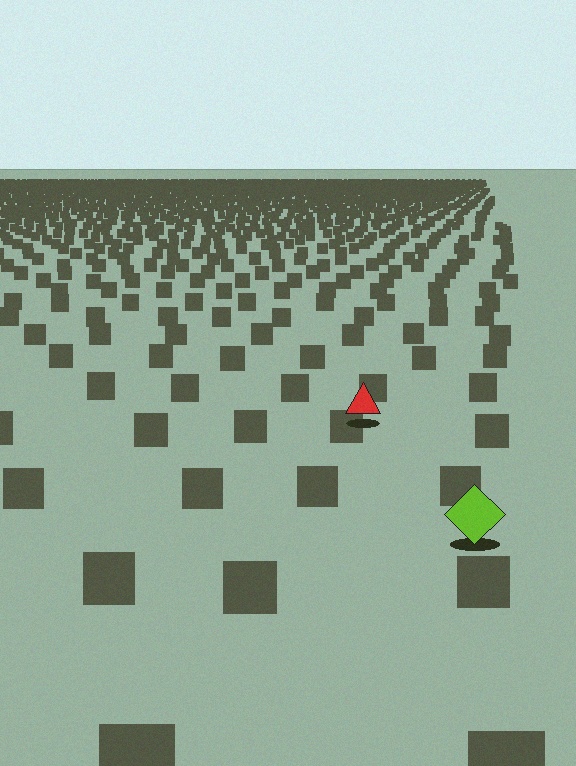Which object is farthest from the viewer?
The red triangle is farthest from the viewer. It appears smaller and the ground texture around it is denser.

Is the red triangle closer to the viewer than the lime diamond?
No. The lime diamond is closer — you can tell from the texture gradient: the ground texture is coarser near it.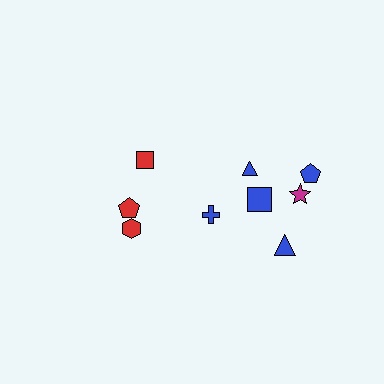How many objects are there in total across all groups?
There are 9 objects.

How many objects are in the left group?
There are 3 objects.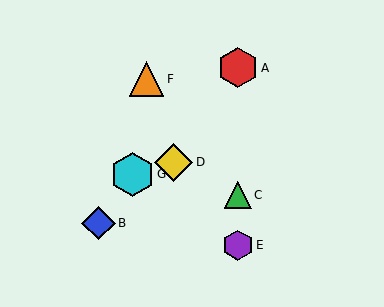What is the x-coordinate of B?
Object B is at x≈98.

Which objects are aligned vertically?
Objects A, C, E are aligned vertically.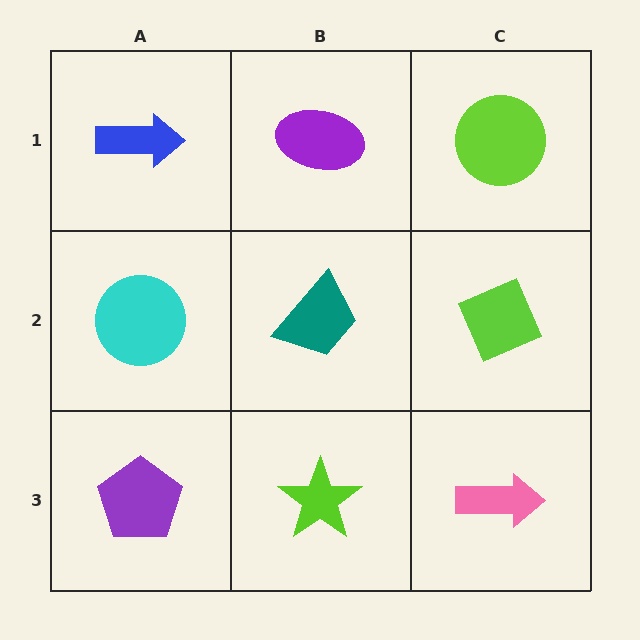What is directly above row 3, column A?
A cyan circle.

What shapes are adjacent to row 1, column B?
A teal trapezoid (row 2, column B), a blue arrow (row 1, column A), a lime circle (row 1, column C).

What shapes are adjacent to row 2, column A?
A blue arrow (row 1, column A), a purple pentagon (row 3, column A), a teal trapezoid (row 2, column B).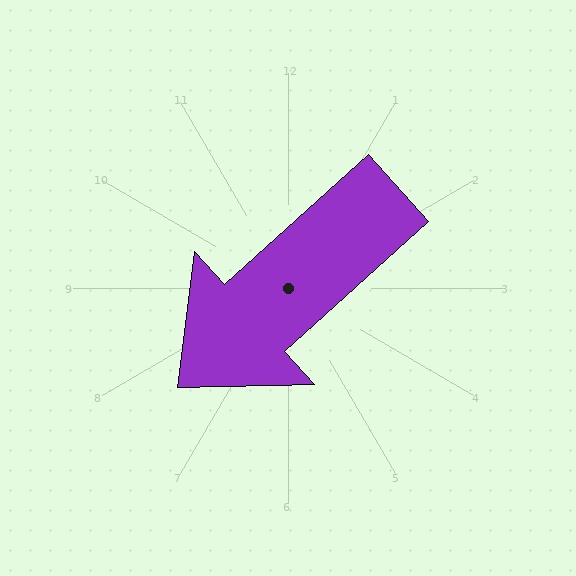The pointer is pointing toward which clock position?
Roughly 8 o'clock.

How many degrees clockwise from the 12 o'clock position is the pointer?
Approximately 228 degrees.